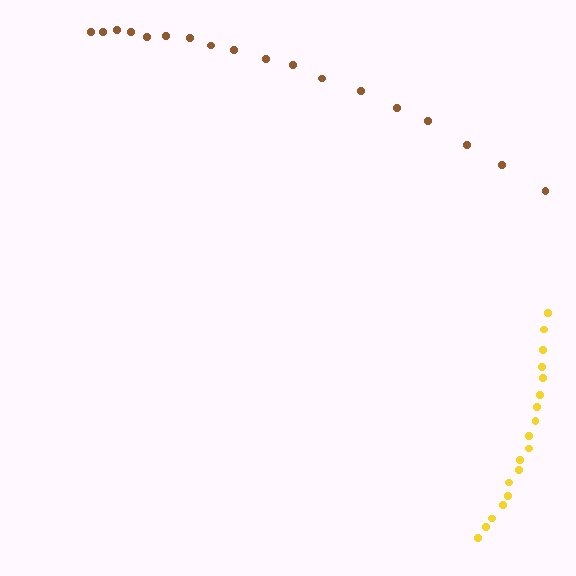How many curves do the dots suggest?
There are 2 distinct paths.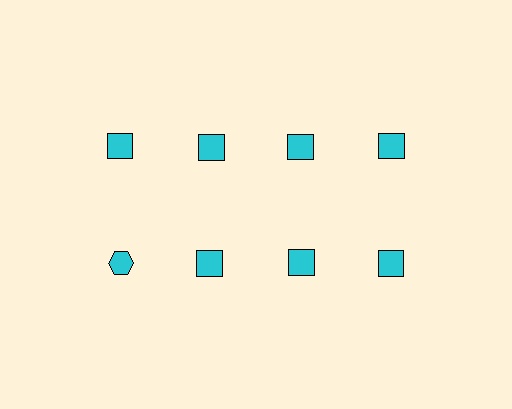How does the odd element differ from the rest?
It has a different shape: hexagon instead of square.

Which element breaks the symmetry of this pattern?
The cyan hexagon in the second row, leftmost column breaks the symmetry. All other shapes are cyan squares.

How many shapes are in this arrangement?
There are 8 shapes arranged in a grid pattern.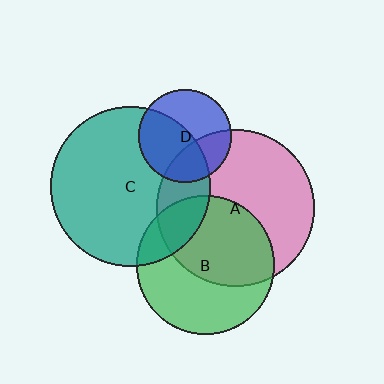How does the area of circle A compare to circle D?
Approximately 2.8 times.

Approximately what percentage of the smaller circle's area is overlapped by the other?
Approximately 50%.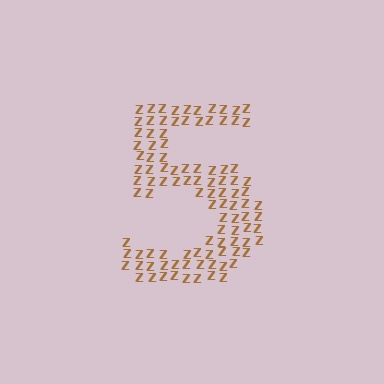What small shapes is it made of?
It is made of small letter Z's.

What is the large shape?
The large shape is the digit 5.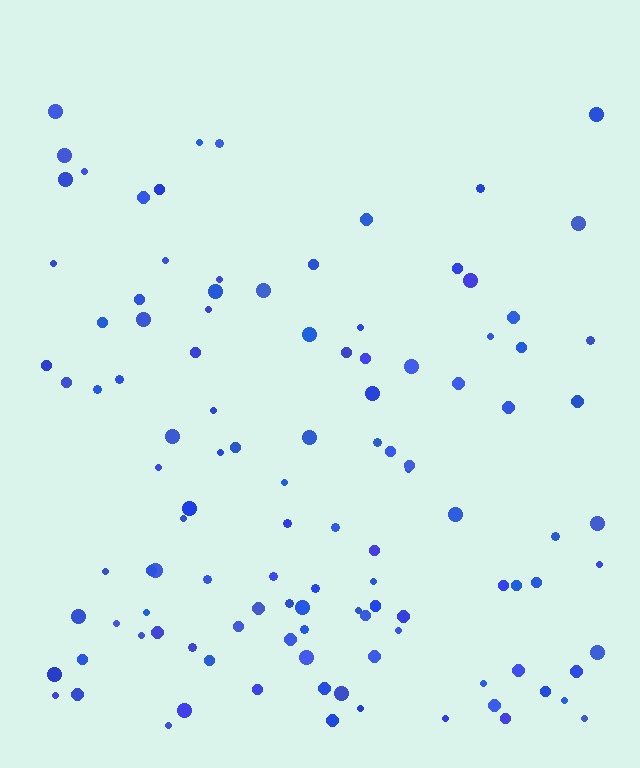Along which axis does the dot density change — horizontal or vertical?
Vertical.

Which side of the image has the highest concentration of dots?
The bottom.